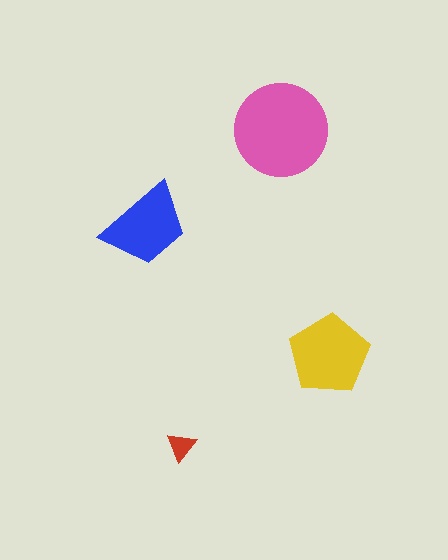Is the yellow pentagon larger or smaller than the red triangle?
Larger.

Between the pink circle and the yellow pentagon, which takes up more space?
The pink circle.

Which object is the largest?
The pink circle.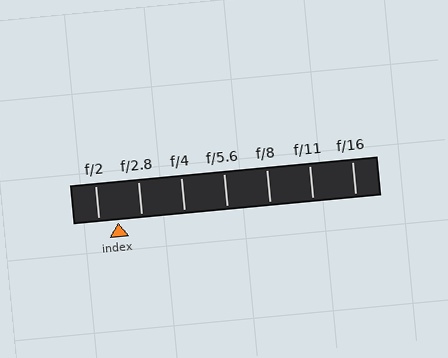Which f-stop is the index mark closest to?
The index mark is closest to f/2.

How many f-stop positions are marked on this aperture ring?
There are 7 f-stop positions marked.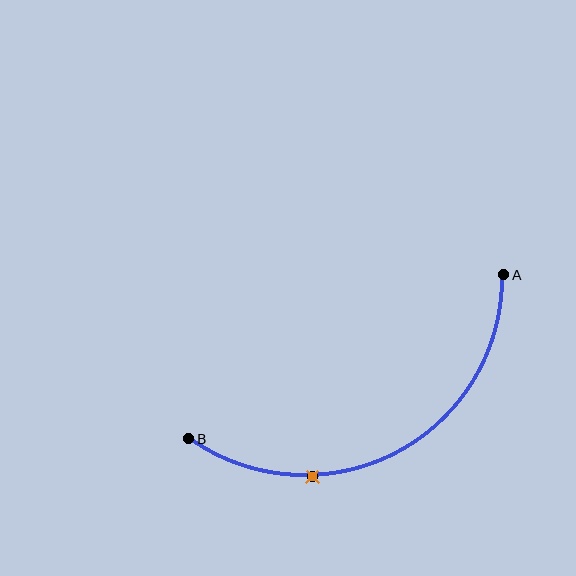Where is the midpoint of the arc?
The arc midpoint is the point on the curve farthest from the straight line joining A and B. It sits below that line.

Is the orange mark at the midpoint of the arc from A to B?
No. The orange mark lies on the arc but is closer to endpoint B. The arc midpoint would be at the point on the curve equidistant along the arc from both A and B.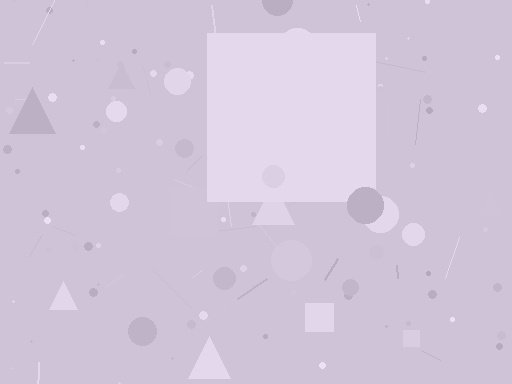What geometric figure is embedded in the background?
A square is embedded in the background.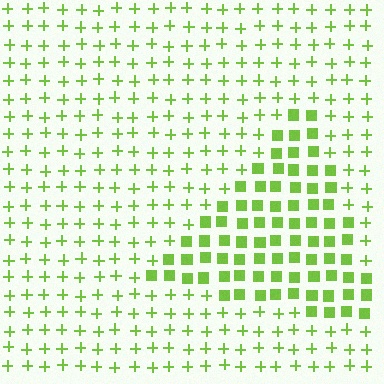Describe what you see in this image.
The image is filled with small lime elements arranged in a uniform grid. A triangle-shaped region contains squares, while the surrounding area contains plus signs. The boundary is defined purely by the change in element shape.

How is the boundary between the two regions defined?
The boundary is defined by a change in element shape: squares inside vs. plus signs outside. All elements share the same color and spacing.